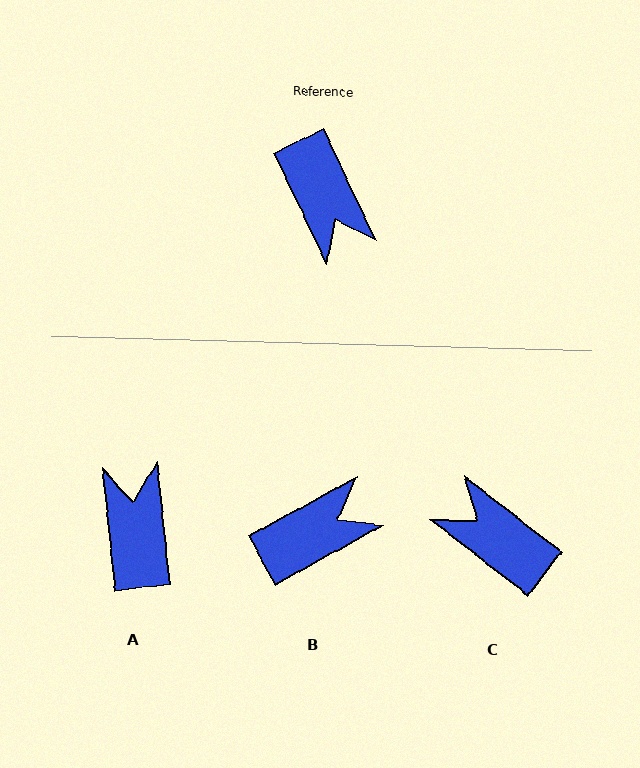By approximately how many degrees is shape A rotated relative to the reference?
Approximately 161 degrees counter-clockwise.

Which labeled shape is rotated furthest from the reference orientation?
A, about 161 degrees away.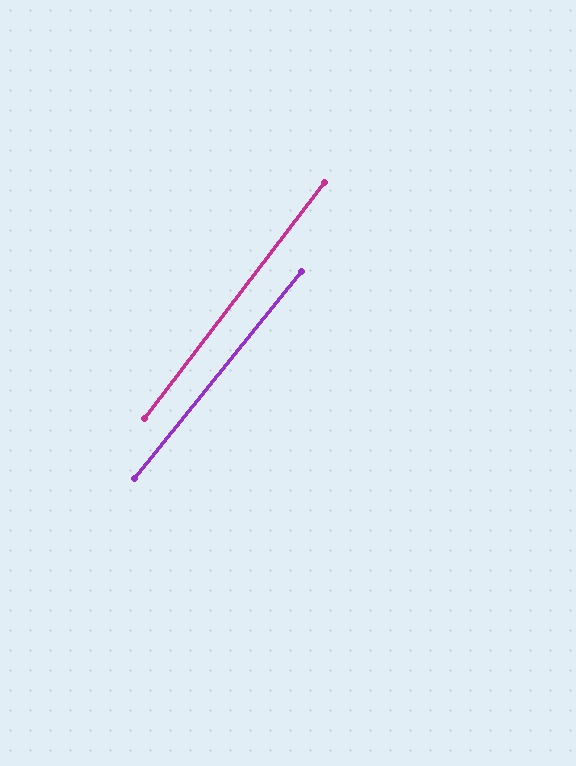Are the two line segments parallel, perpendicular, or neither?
Parallel — their directions differ by only 1.7°.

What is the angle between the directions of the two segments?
Approximately 2 degrees.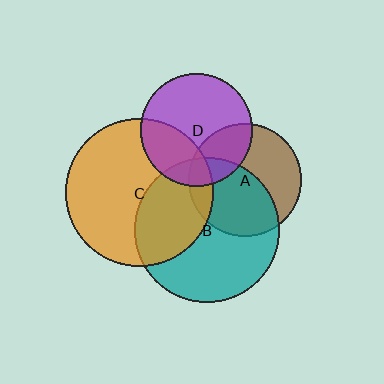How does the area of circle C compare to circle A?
Approximately 1.7 times.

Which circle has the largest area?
Circle C (orange).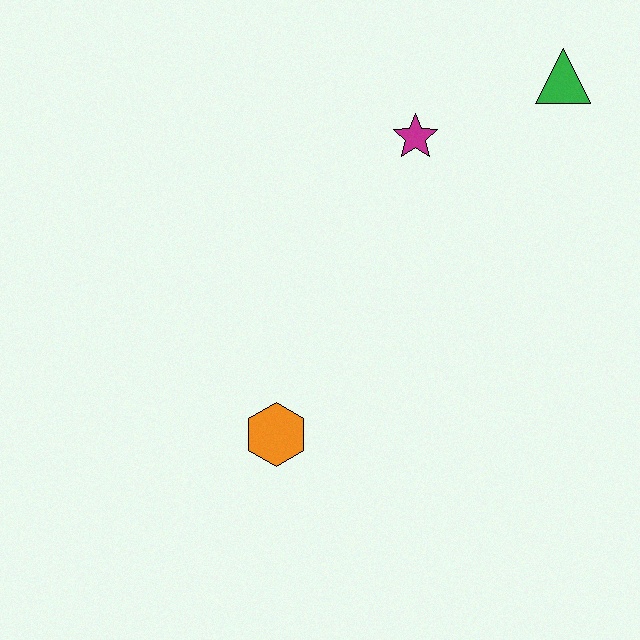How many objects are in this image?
There are 3 objects.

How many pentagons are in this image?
There are no pentagons.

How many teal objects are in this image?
There are no teal objects.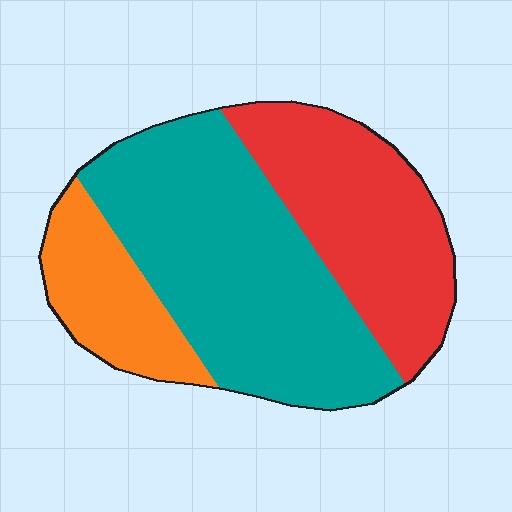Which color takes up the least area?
Orange, at roughly 15%.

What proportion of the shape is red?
Red covers 32% of the shape.